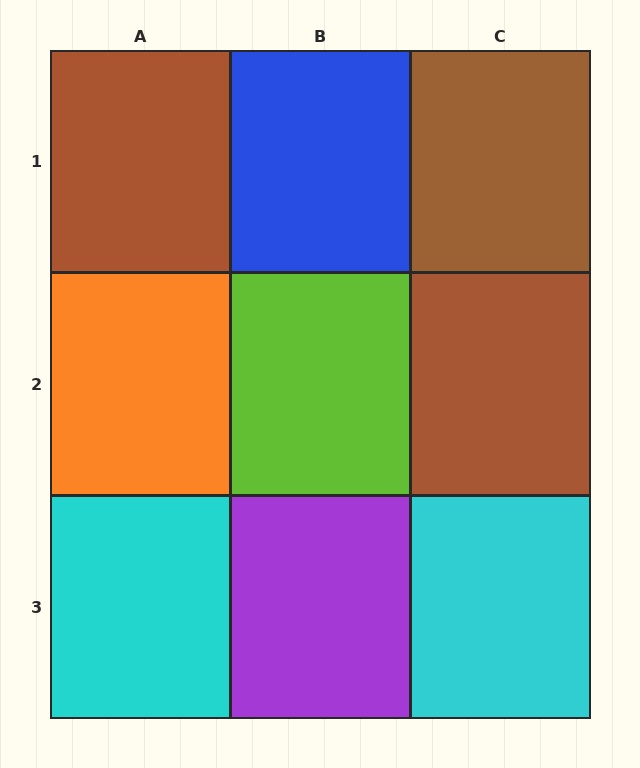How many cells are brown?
3 cells are brown.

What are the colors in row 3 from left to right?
Cyan, purple, cyan.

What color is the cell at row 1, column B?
Blue.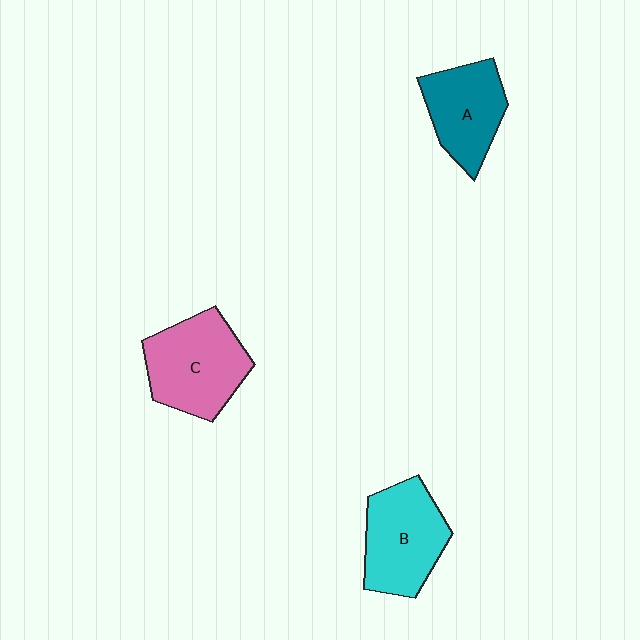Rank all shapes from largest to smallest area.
From largest to smallest: C (pink), B (cyan), A (teal).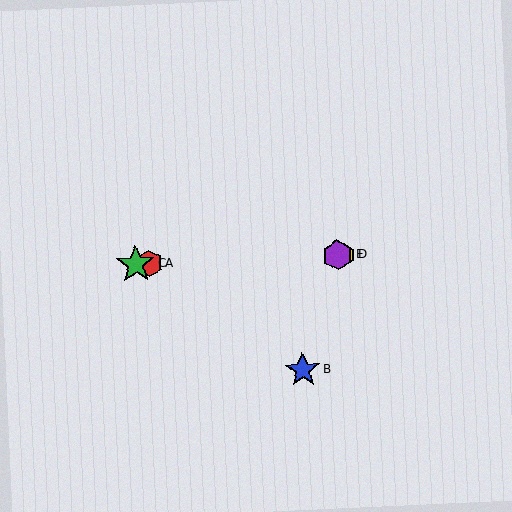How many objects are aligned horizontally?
4 objects (A, C, D, E) are aligned horizontally.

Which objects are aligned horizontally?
Objects A, C, D, E are aligned horizontally.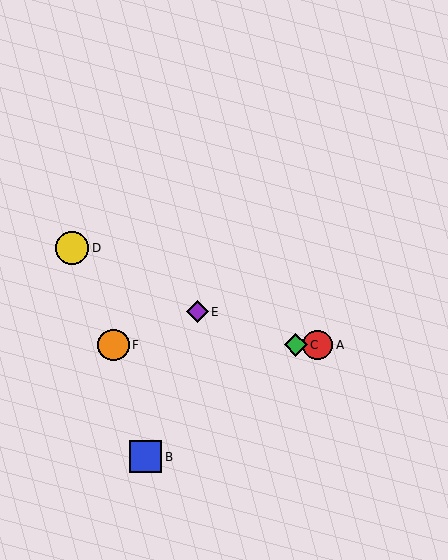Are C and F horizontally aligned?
Yes, both are at y≈345.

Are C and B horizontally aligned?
No, C is at y≈345 and B is at y≈457.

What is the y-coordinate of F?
Object F is at y≈345.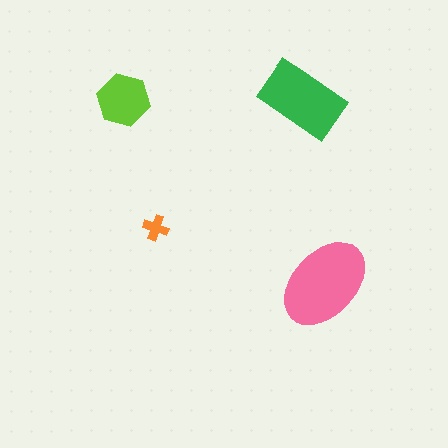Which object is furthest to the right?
The pink ellipse is rightmost.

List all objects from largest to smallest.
The pink ellipse, the green rectangle, the lime hexagon, the orange cross.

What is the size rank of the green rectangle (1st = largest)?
2nd.